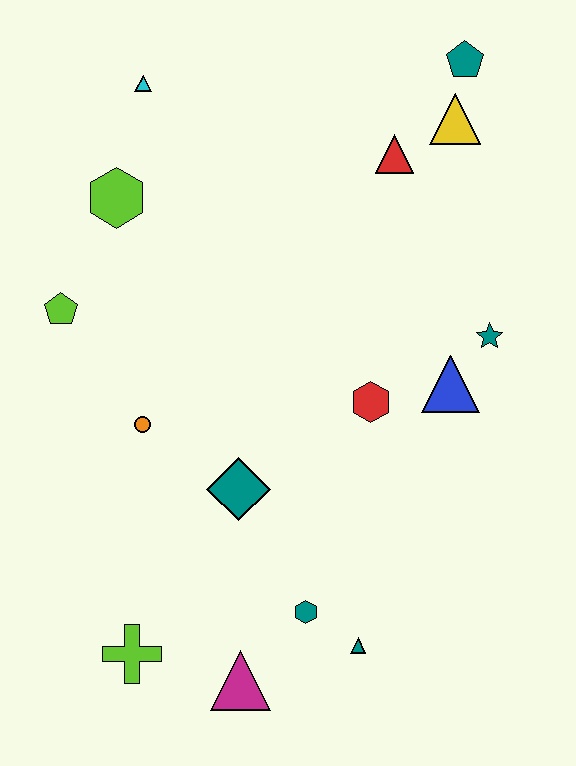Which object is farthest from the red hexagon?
The cyan triangle is farthest from the red hexagon.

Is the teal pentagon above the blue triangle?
Yes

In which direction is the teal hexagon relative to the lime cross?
The teal hexagon is to the right of the lime cross.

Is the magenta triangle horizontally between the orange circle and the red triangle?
Yes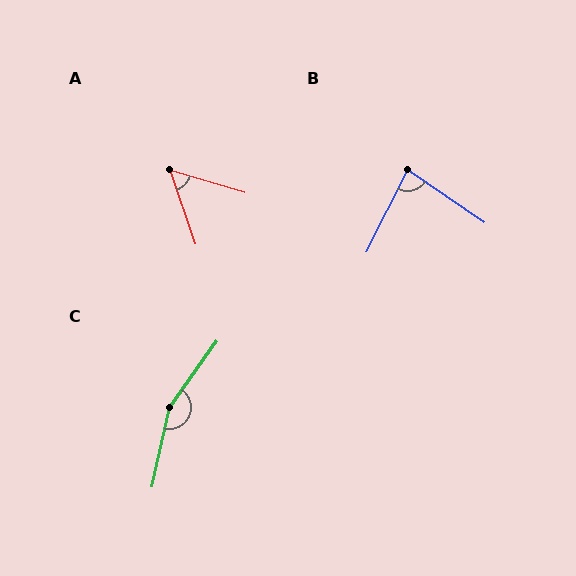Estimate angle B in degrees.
Approximately 82 degrees.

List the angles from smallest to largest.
A (54°), B (82°), C (157°).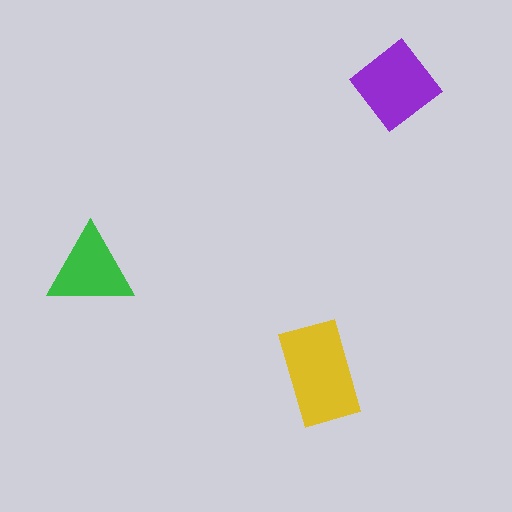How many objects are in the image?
There are 3 objects in the image.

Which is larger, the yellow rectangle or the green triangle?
The yellow rectangle.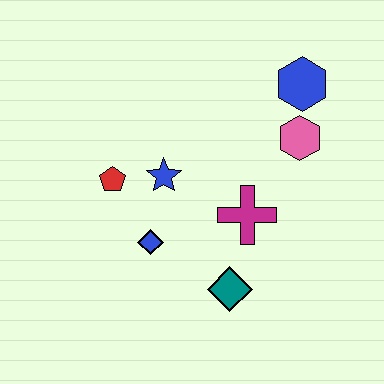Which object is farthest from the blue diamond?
The blue hexagon is farthest from the blue diamond.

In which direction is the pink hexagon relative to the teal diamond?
The pink hexagon is above the teal diamond.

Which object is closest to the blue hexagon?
The pink hexagon is closest to the blue hexagon.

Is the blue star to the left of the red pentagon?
No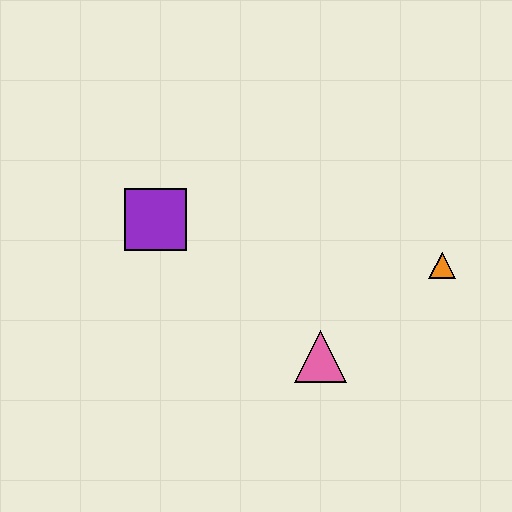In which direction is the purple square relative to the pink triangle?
The purple square is to the left of the pink triangle.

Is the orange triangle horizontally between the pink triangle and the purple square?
No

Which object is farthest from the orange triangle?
The purple square is farthest from the orange triangle.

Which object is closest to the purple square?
The pink triangle is closest to the purple square.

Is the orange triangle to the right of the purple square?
Yes